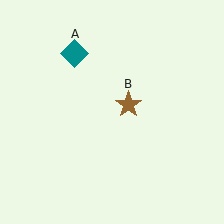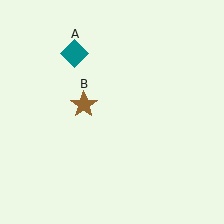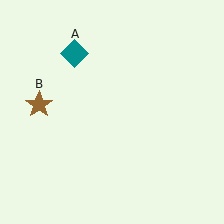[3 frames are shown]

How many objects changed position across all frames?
1 object changed position: brown star (object B).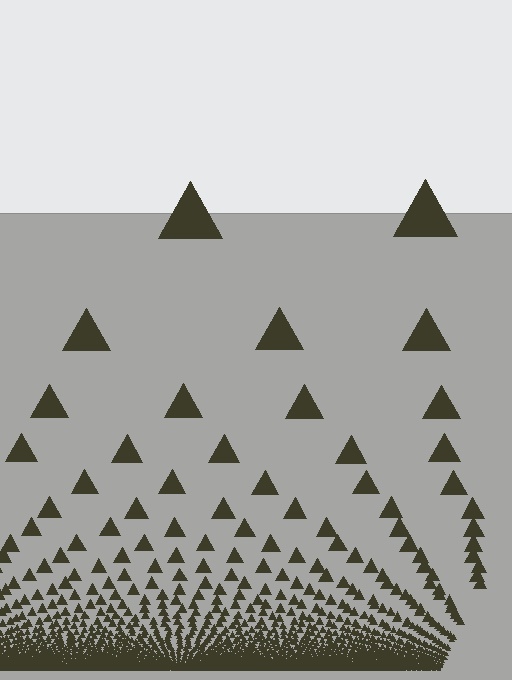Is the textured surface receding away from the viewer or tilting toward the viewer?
The surface appears to tilt toward the viewer. Texture elements get larger and sparser toward the top.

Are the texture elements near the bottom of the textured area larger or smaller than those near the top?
Smaller. The gradient is inverted — elements near the bottom are smaller and denser.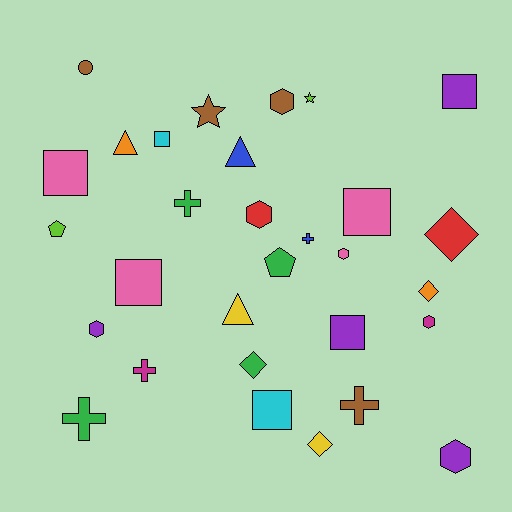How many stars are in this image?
There are 2 stars.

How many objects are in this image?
There are 30 objects.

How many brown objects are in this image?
There are 4 brown objects.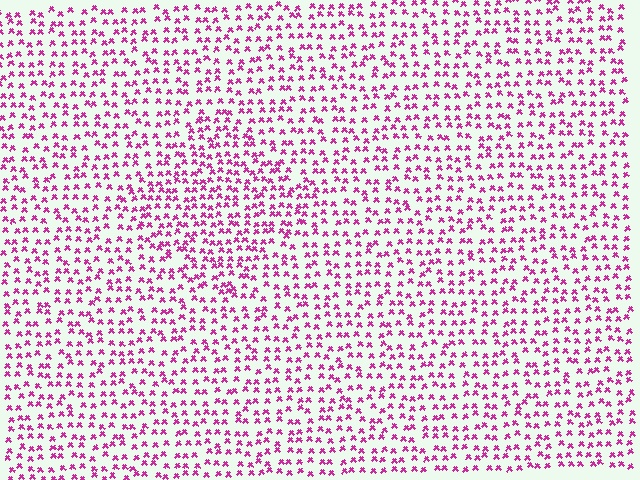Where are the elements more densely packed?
The elements are more densely packed inside the diamond boundary.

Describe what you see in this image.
The image contains small magenta elements arranged at two different densities. A diamond-shaped region is visible where the elements are more densely packed than the surrounding area.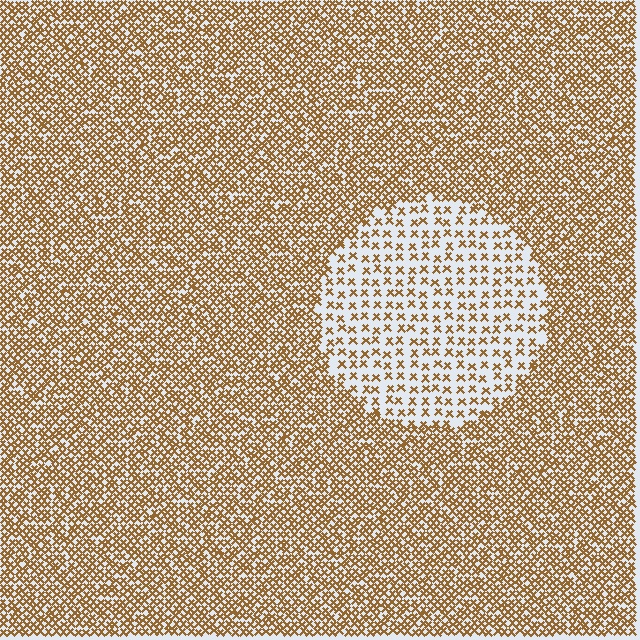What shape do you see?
I see a circle.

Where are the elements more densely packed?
The elements are more densely packed outside the circle boundary.